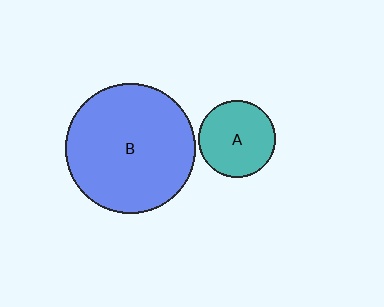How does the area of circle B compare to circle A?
Approximately 2.8 times.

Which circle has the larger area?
Circle B (blue).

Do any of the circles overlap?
No, none of the circles overlap.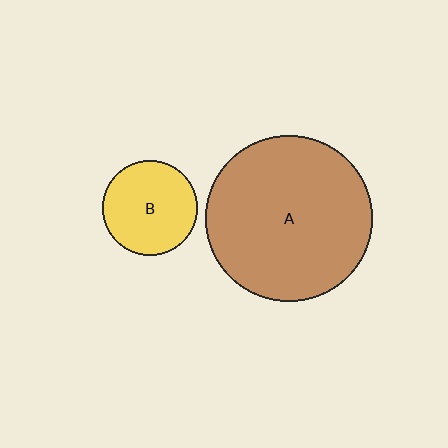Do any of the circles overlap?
No, none of the circles overlap.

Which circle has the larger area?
Circle A (brown).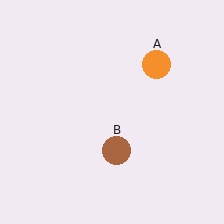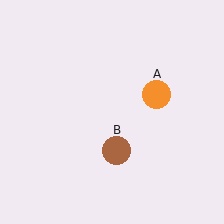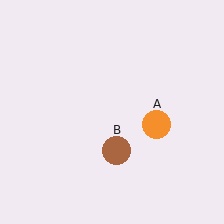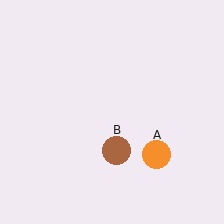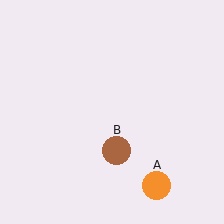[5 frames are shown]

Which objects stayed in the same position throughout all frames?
Brown circle (object B) remained stationary.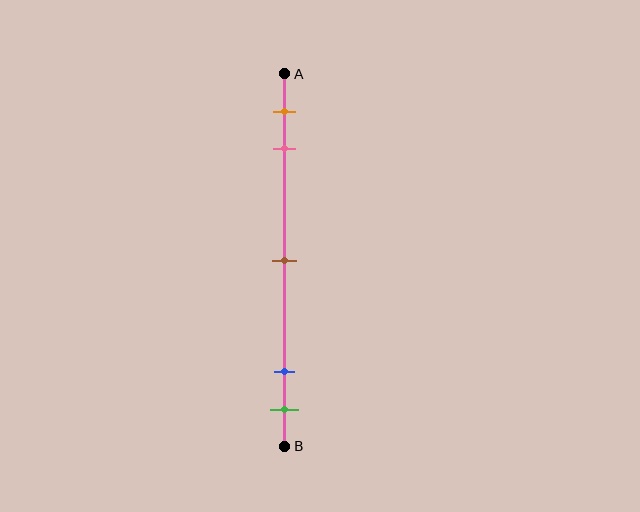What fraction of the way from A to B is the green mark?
The green mark is approximately 90% (0.9) of the way from A to B.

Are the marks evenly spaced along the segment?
No, the marks are not evenly spaced.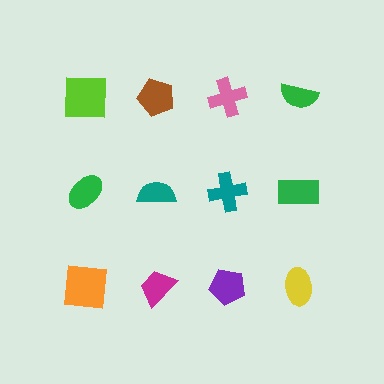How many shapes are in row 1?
4 shapes.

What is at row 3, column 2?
A magenta trapezoid.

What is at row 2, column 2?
A teal semicircle.